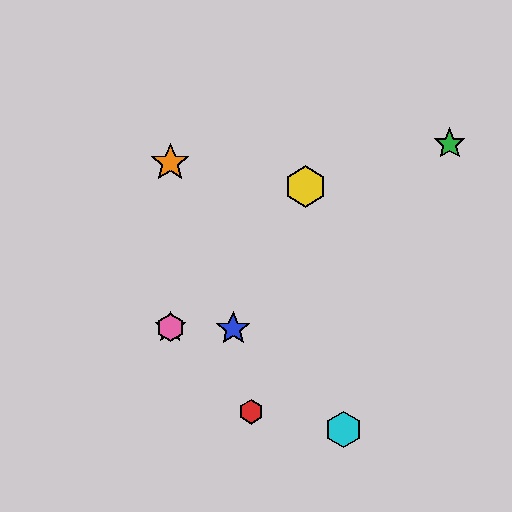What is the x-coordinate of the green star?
The green star is at x≈450.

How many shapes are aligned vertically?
3 shapes (the purple star, the orange star, the pink hexagon) are aligned vertically.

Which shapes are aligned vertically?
The purple star, the orange star, the pink hexagon are aligned vertically.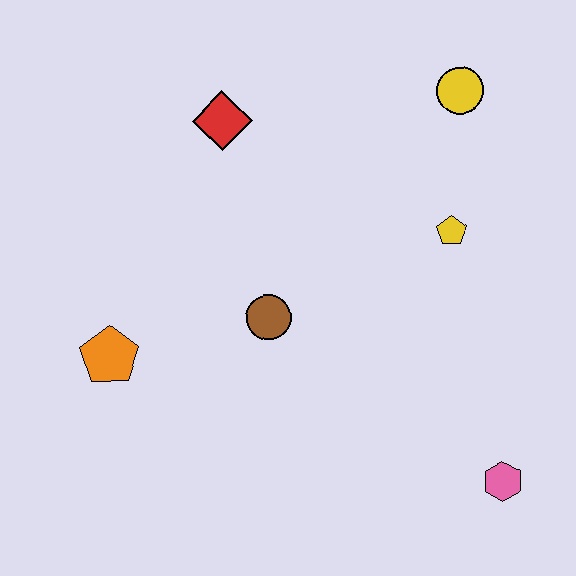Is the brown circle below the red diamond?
Yes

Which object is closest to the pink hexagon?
The yellow pentagon is closest to the pink hexagon.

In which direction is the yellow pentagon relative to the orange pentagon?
The yellow pentagon is to the right of the orange pentagon.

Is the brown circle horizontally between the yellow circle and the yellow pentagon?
No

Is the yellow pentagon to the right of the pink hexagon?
No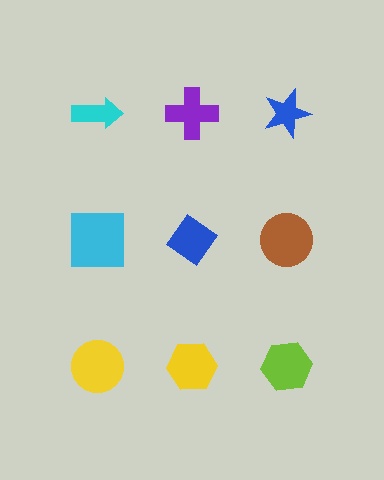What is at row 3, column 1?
A yellow circle.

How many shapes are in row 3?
3 shapes.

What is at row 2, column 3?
A brown circle.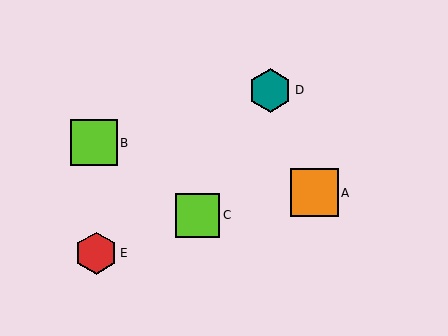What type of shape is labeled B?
Shape B is a lime square.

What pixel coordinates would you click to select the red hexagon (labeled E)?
Click at (96, 253) to select the red hexagon E.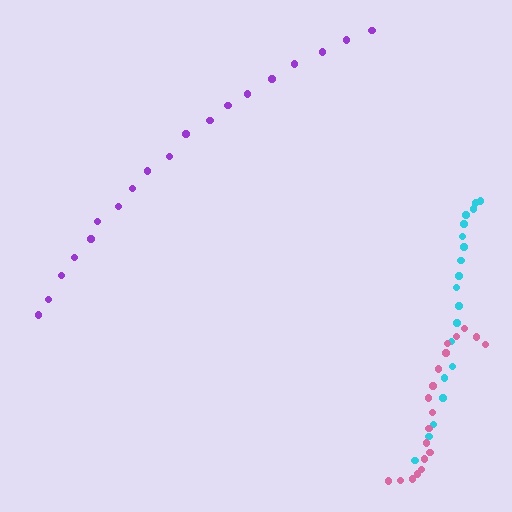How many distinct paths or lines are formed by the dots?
There are 3 distinct paths.